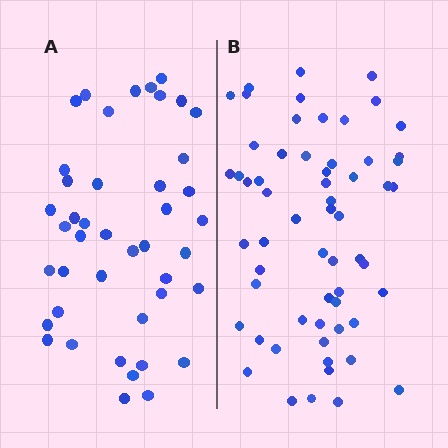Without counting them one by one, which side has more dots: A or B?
Region B (the right region) has more dots.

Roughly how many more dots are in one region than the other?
Region B has approximately 15 more dots than region A.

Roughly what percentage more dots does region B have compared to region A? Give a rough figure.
About 40% more.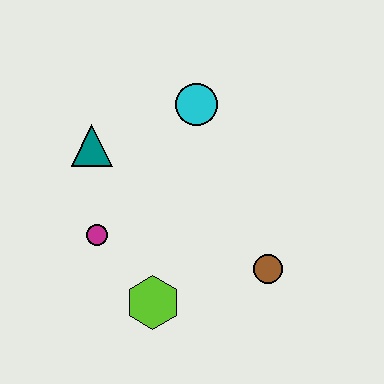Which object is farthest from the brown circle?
The teal triangle is farthest from the brown circle.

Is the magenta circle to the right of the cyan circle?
No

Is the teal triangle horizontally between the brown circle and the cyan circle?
No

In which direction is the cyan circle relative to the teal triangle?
The cyan circle is to the right of the teal triangle.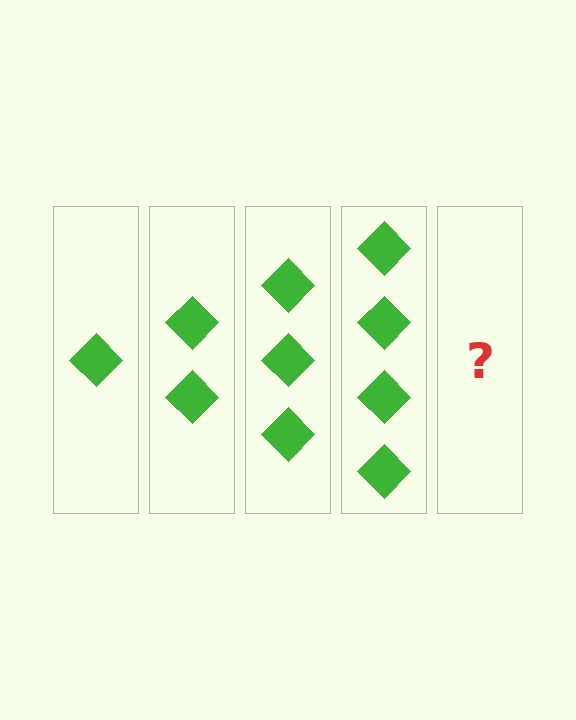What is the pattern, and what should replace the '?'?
The pattern is that each step adds one more diamond. The '?' should be 5 diamonds.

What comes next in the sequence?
The next element should be 5 diamonds.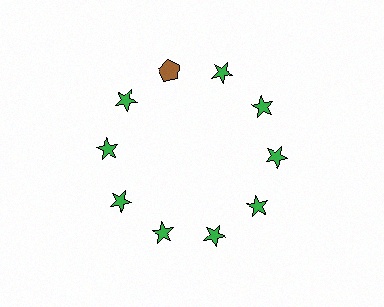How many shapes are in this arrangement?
There are 10 shapes arranged in a ring pattern.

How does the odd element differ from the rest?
It differs in both color (brown instead of green) and shape (pentagon instead of star).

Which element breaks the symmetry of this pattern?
The brown pentagon at roughly the 11 o'clock position breaks the symmetry. All other shapes are green stars.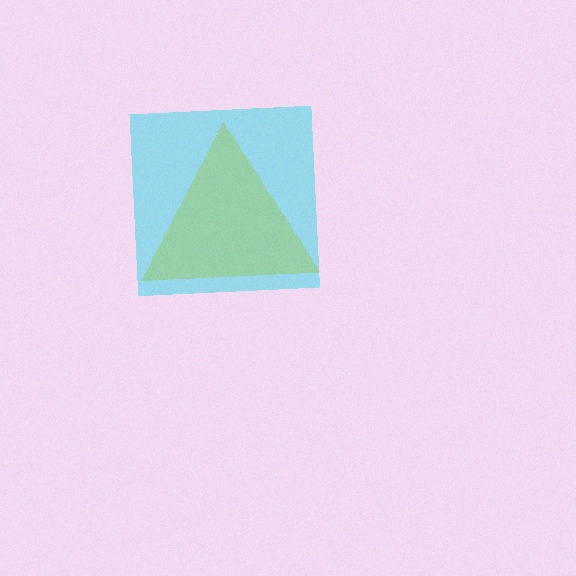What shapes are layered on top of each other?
The layered shapes are: a yellow triangle, a cyan square.